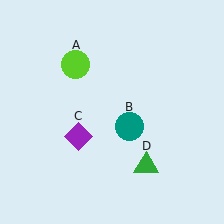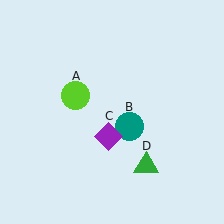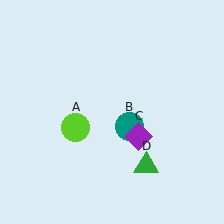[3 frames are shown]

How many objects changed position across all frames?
2 objects changed position: lime circle (object A), purple diamond (object C).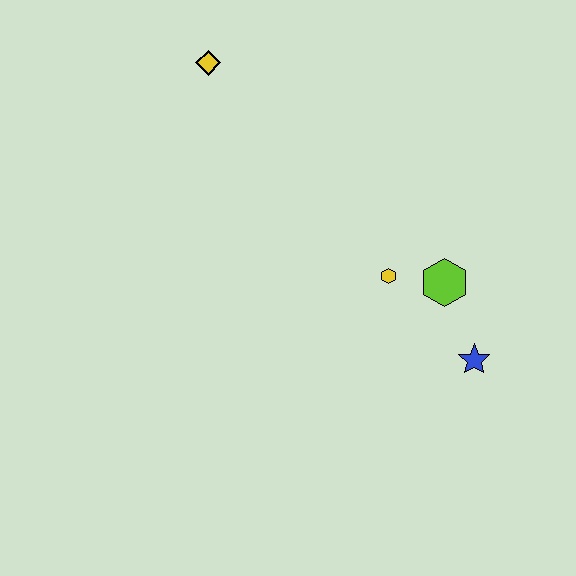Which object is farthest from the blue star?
The yellow diamond is farthest from the blue star.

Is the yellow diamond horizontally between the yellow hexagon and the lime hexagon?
No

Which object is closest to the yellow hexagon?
The lime hexagon is closest to the yellow hexagon.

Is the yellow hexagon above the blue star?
Yes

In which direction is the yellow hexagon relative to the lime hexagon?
The yellow hexagon is to the left of the lime hexagon.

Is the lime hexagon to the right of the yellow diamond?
Yes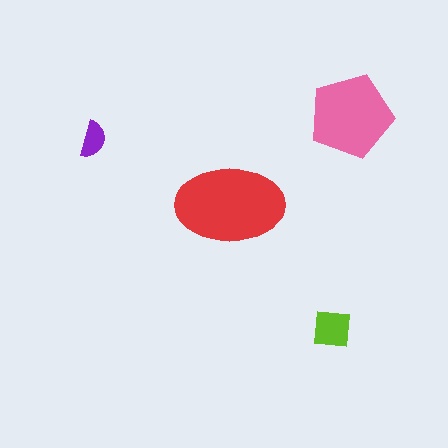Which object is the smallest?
The purple semicircle.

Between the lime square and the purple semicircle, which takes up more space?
The lime square.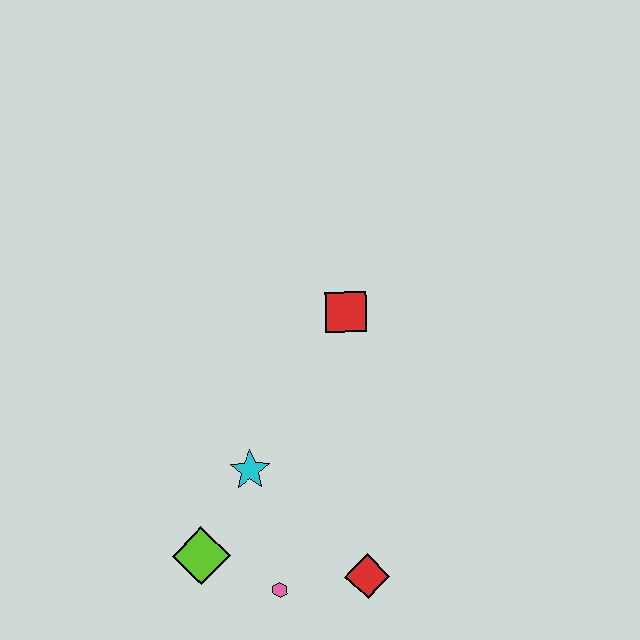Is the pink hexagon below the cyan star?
Yes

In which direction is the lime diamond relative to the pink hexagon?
The lime diamond is to the left of the pink hexagon.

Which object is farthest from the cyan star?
The red square is farthest from the cyan star.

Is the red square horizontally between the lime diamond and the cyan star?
No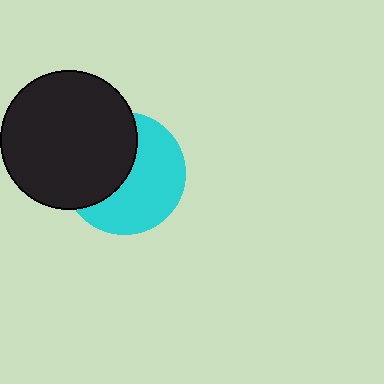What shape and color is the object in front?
The object in front is a black circle.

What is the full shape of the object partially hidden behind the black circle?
The partially hidden object is a cyan circle.